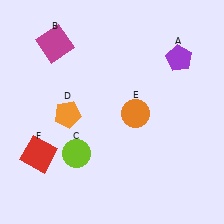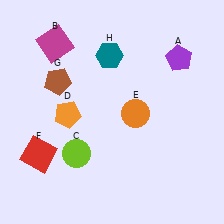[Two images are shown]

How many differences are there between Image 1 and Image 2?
There are 2 differences between the two images.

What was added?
A brown pentagon (G), a teal hexagon (H) were added in Image 2.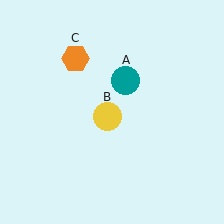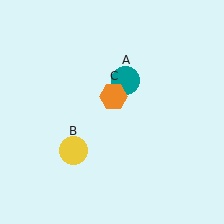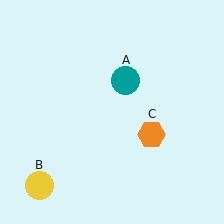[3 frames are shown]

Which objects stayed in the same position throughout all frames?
Teal circle (object A) remained stationary.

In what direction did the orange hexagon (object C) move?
The orange hexagon (object C) moved down and to the right.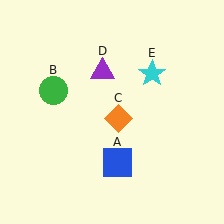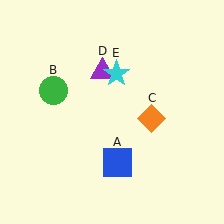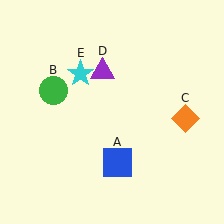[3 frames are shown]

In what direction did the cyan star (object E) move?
The cyan star (object E) moved left.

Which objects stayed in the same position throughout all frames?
Blue square (object A) and green circle (object B) and purple triangle (object D) remained stationary.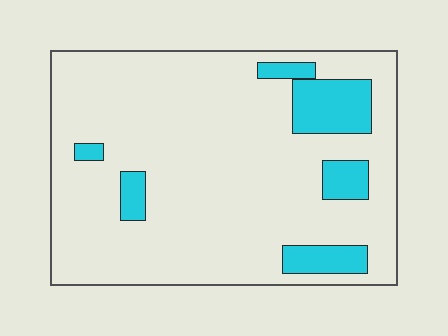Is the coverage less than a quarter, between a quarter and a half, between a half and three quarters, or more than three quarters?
Less than a quarter.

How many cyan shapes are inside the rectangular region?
6.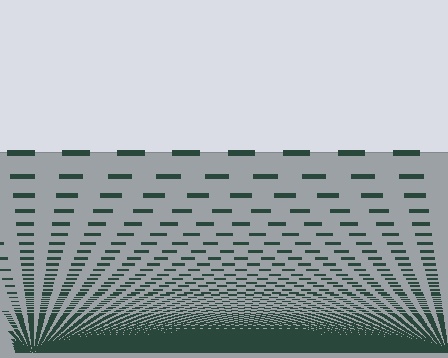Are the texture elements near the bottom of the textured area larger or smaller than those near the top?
Smaller. The gradient is inverted — elements near the bottom are smaller and denser.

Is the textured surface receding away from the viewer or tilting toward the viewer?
The surface appears to tilt toward the viewer. Texture elements get larger and sparser toward the top.